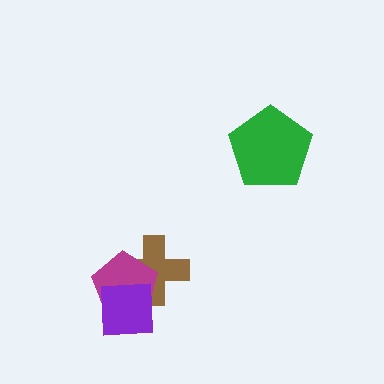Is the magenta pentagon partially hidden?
Yes, it is partially covered by another shape.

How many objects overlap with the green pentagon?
0 objects overlap with the green pentagon.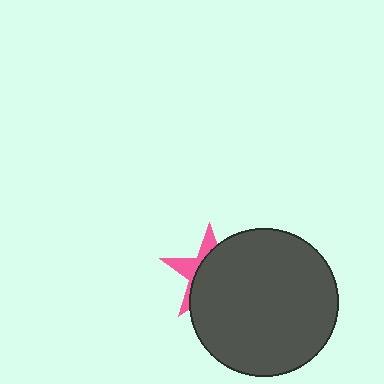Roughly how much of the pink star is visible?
A small part of it is visible (roughly 32%).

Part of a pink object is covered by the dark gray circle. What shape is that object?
It is a star.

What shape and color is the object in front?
The object in front is a dark gray circle.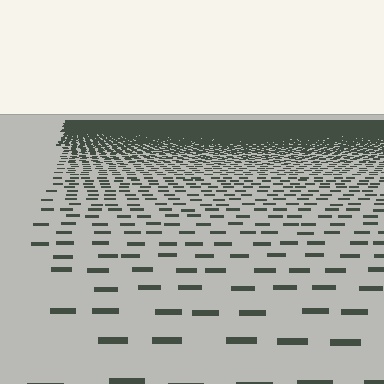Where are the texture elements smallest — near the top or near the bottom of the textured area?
Near the top.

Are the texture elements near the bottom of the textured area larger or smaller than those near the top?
Larger. Near the bottom, elements are closer to the viewer and appear at a bigger on-screen size.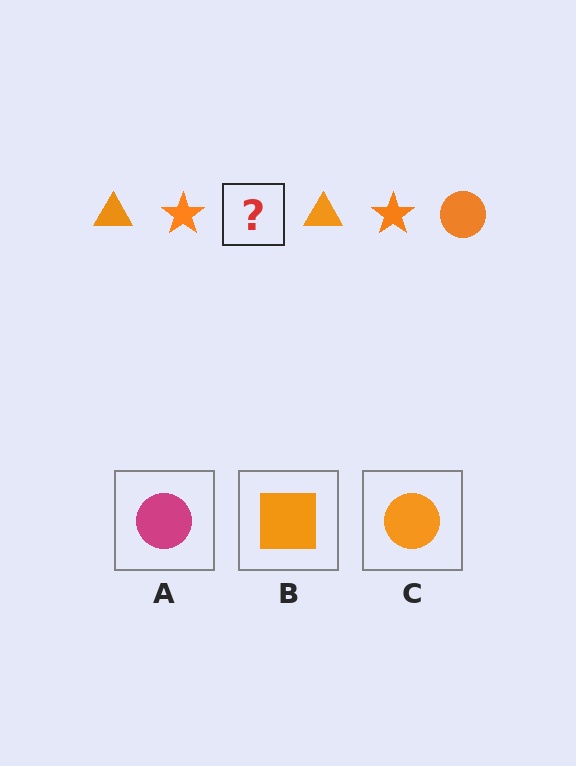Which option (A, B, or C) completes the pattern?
C.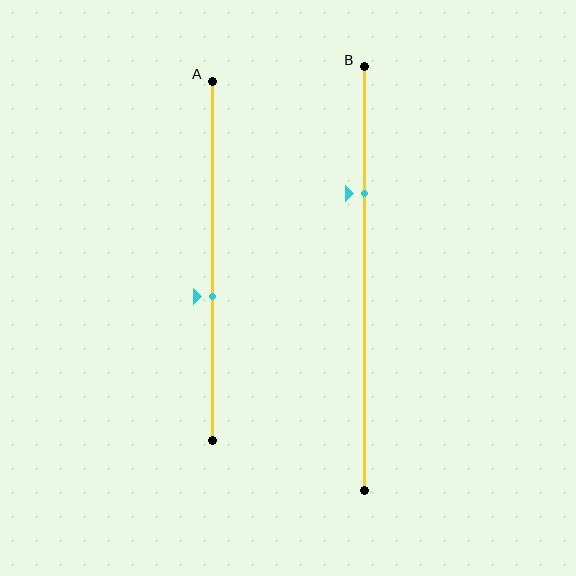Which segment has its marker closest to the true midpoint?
Segment A has its marker closest to the true midpoint.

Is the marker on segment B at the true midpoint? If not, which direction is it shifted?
No, the marker on segment B is shifted upward by about 20% of the segment length.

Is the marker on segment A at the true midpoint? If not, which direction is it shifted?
No, the marker on segment A is shifted downward by about 10% of the segment length.